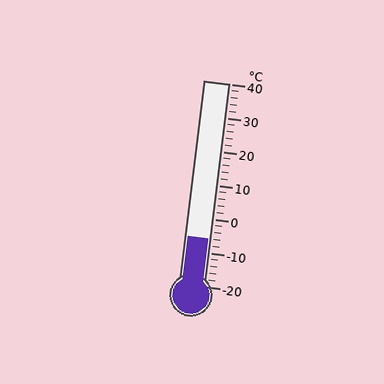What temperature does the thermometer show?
The thermometer shows approximately -6°C.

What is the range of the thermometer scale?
The thermometer scale ranges from -20°C to 40°C.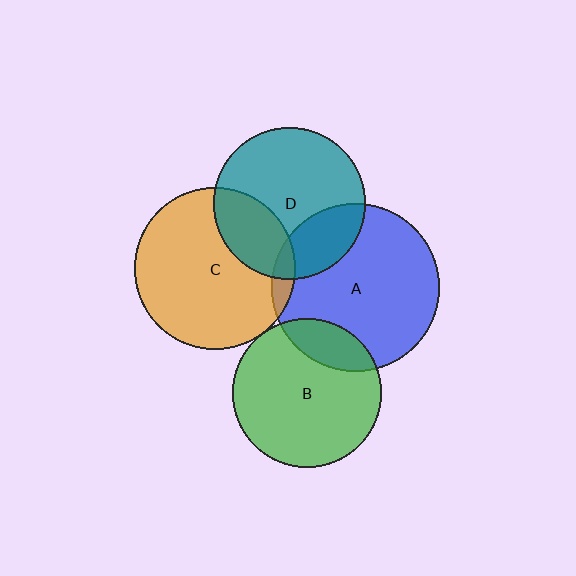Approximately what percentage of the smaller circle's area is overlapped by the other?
Approximately 5%.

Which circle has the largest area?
Circle A (blue).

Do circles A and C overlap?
Yes.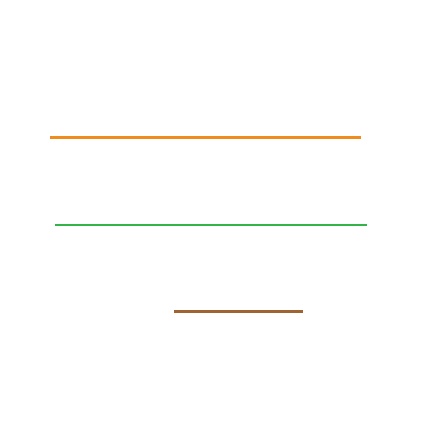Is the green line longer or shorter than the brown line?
The green line is longer than the brown line.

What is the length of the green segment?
The green segment is approximately 311 pixels long.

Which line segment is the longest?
The green line is the longest at approximately 311 pixels.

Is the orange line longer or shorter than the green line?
The green line is longer than the orange line.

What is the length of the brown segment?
The brown segment is approximately 128 pixels long.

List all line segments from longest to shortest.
From longest to shortest: green, orange, brown.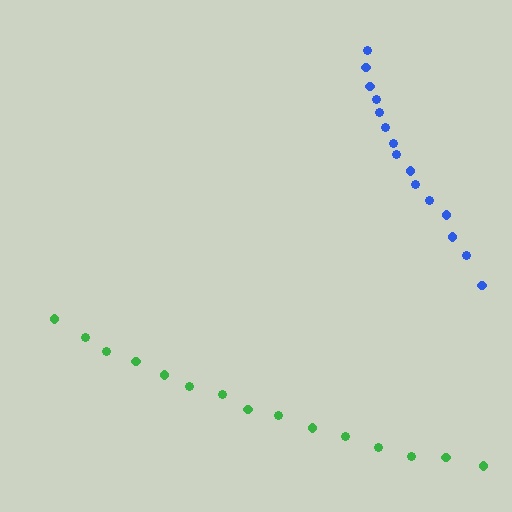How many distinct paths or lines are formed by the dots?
There are 2 distinct paths.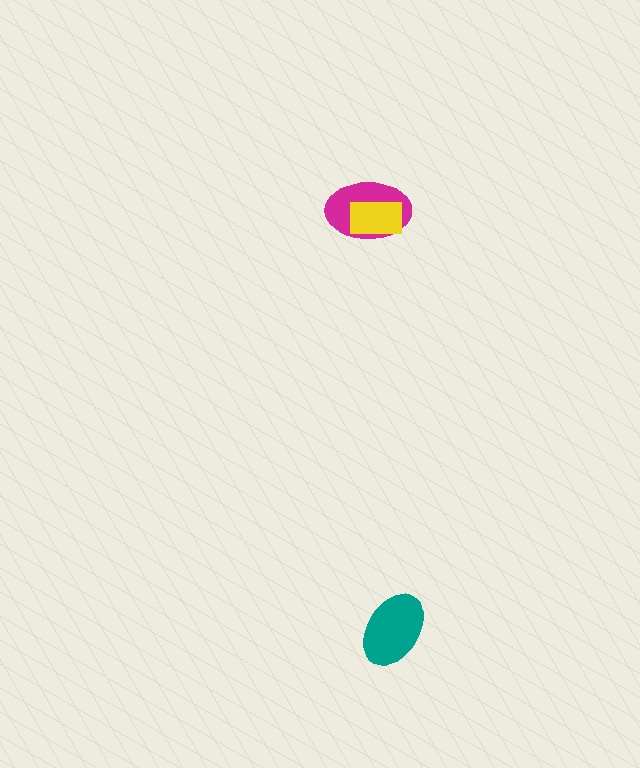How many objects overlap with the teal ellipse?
0 objects overlap with the teal ellipse.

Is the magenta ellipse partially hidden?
Yes, it is partially covered by another shape.